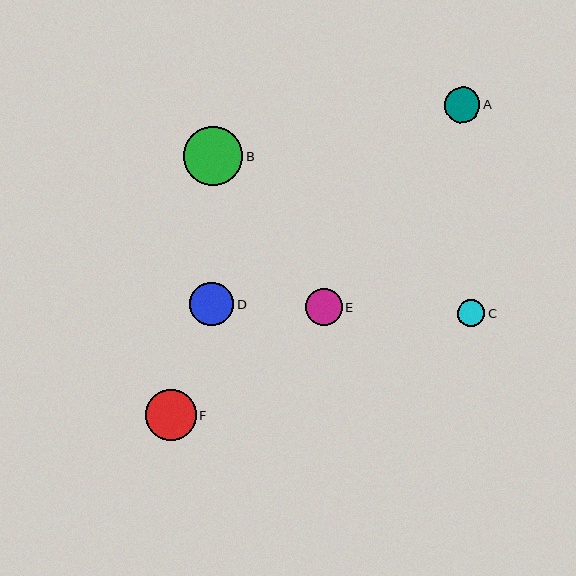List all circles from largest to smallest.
From largest to smallest: B, F, D, E, A, C.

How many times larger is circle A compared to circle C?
Circle A is approximately 1.3 times the size of circle C.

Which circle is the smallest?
Circle C is the smallest with a size of approximately 27 pixels.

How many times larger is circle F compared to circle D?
Circle F is approximately 1.2 times the size of circle D.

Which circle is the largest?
Circle B is the largest with a size of approximately 59 pixels.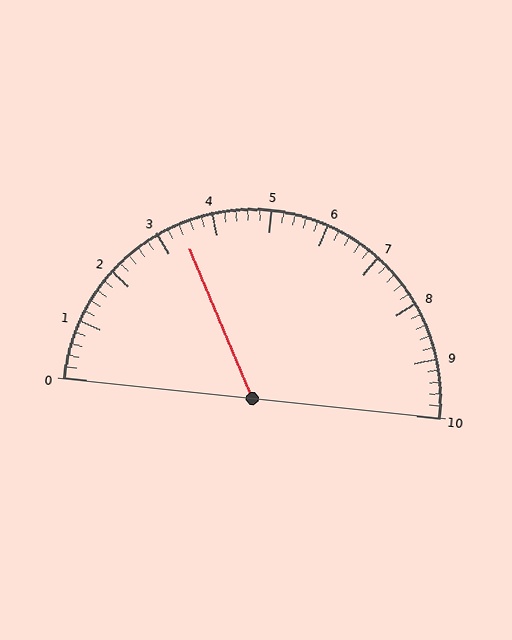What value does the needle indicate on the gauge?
The needle indicates approximately 3.4.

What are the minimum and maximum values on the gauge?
The gauge ranges from 0 to 10.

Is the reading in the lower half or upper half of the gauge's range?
The reading is in the lower half of the range (0 to 10).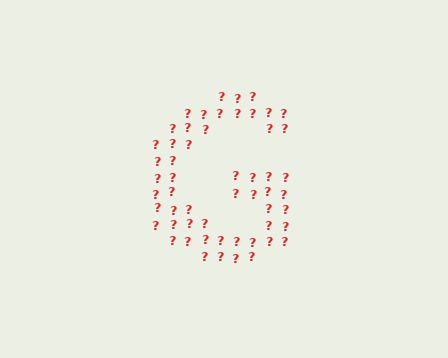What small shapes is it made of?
It is made of small question marks.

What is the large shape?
The large shape is the letter G.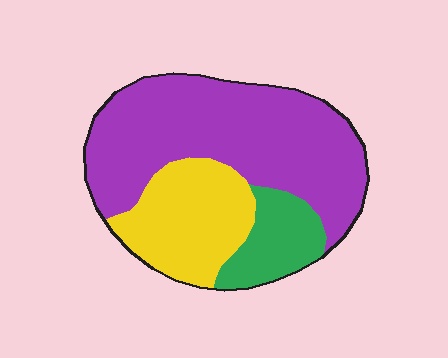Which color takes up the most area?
Purple, at roughly 60%.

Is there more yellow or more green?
Yellow.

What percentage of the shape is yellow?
Yellow takes up about one quarter (1/4) of the shape.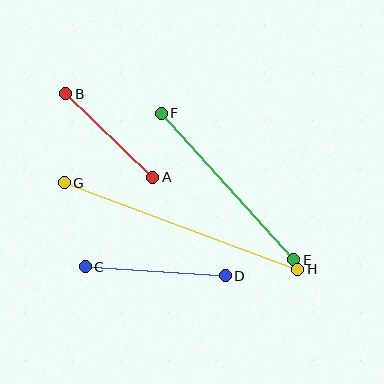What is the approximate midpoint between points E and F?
The midpoint is at approximately (228, 187) pixels.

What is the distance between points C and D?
The distance is approximately 140 pixels.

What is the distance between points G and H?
The distance is approximately 249 pixels.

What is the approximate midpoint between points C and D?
The midpoint is at approximately (155, 271) pixels.